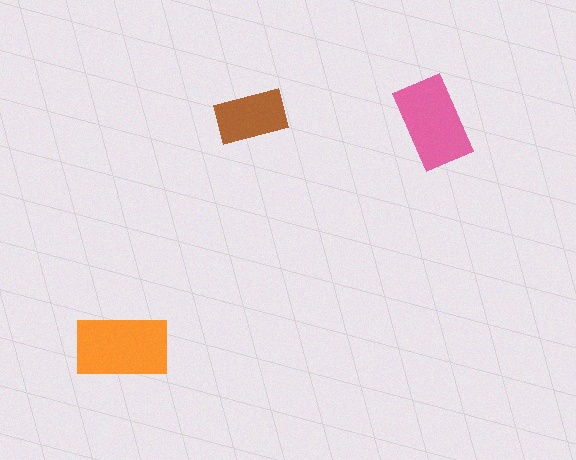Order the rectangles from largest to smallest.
the orange one, the pink one, the brown one.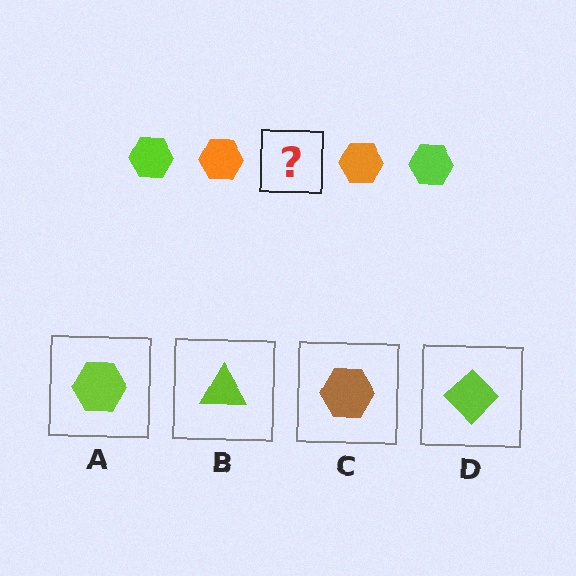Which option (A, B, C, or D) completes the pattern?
A.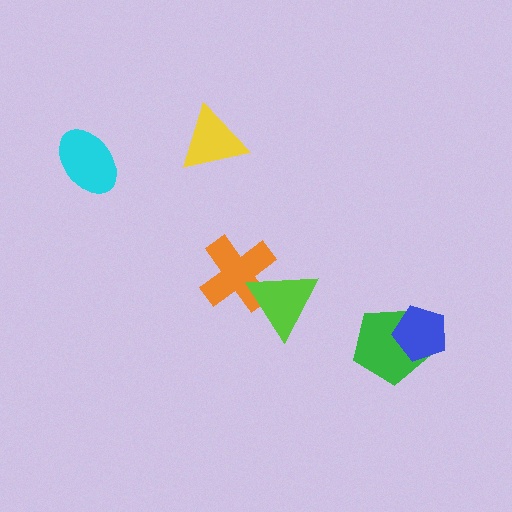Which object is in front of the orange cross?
The lime triangle is in front of the orange cross.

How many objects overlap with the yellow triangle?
0 objects overlap with the yellow triangle.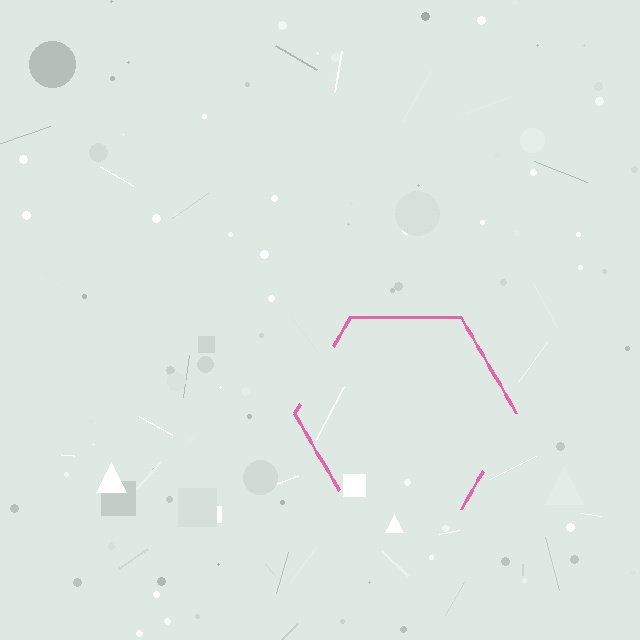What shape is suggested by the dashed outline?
The dashed outline suggests a hexagon.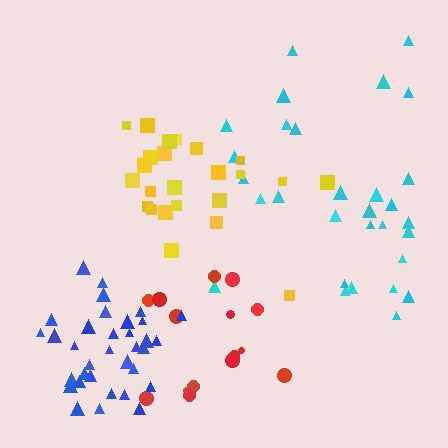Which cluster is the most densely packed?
Blue.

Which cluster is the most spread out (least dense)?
Cyan.